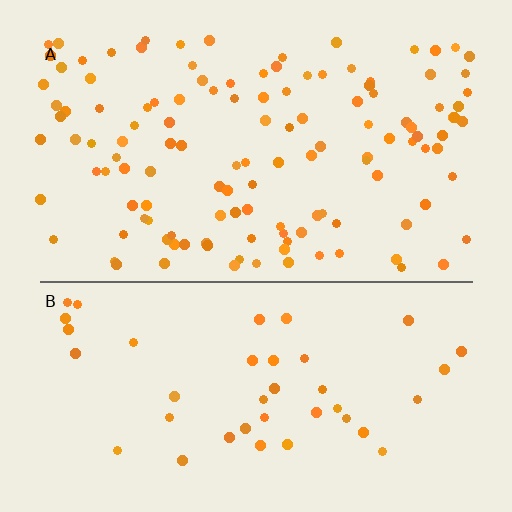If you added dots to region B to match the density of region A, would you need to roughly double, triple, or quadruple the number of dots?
Approximately triple.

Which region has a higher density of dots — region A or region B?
A (the top).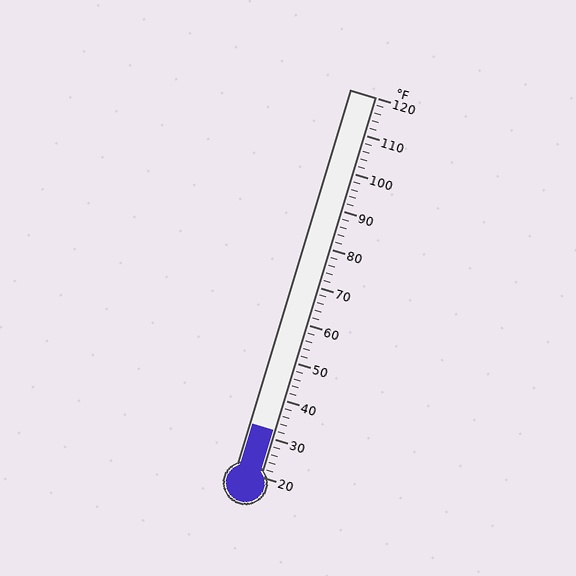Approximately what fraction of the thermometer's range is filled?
The thermometer is filled to approximately 10% of its range.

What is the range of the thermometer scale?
The thermometer scale ranges from 20°F to 120°F.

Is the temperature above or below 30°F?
The temperature is above 30°F.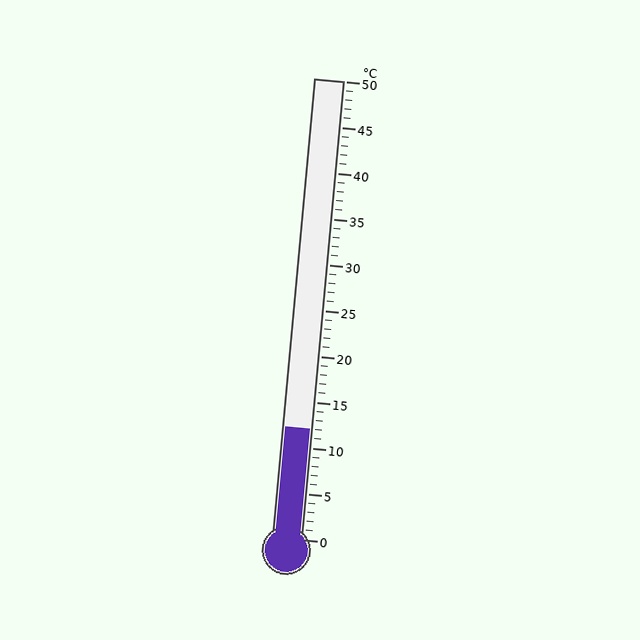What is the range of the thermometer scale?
The thermometer scale ranges from 0°C to 50°C.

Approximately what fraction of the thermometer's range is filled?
The thermometer is filled to approximately 25% of its range.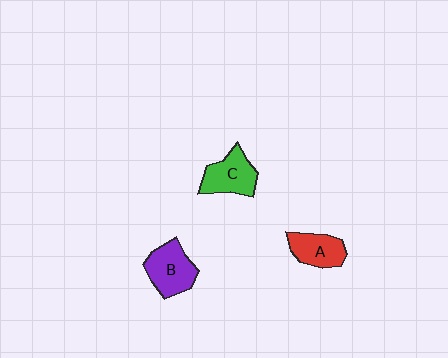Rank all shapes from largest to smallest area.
From largest to smallest: B (purple), C (green), A (red).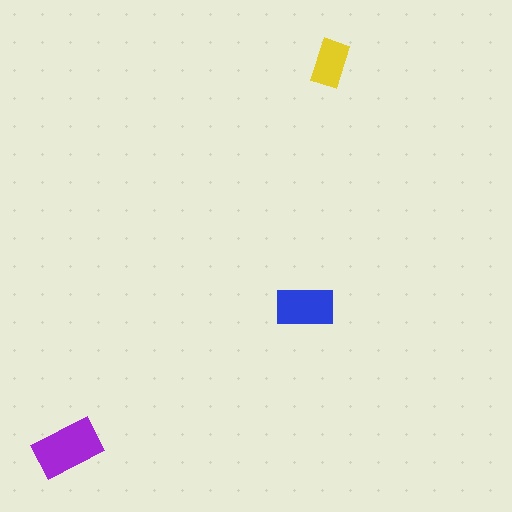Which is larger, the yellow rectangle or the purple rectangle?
The purple one.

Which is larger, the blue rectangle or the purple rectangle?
The purple one.